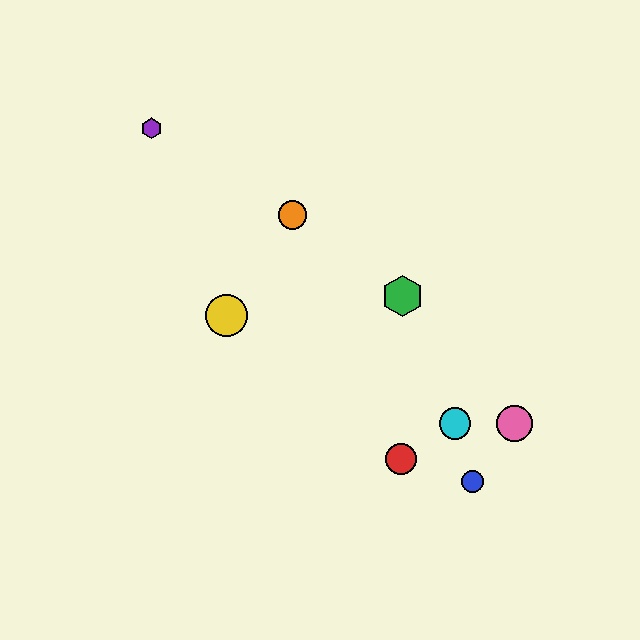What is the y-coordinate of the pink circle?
The pink circle is at y≈424.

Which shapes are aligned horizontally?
The cyan circle, the pink circle are aligned horizontally.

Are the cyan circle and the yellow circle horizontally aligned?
No, the cyan circle is at y≈424 and the yellow circle is at y≈315.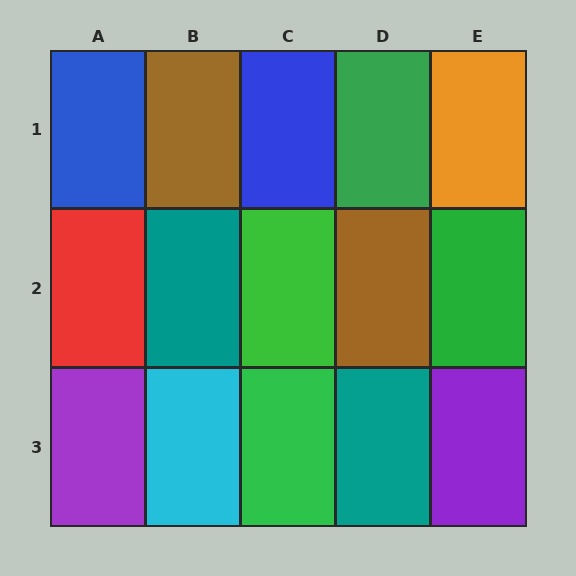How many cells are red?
1 cell is red.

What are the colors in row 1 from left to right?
Blue, brown, blue, green, orange.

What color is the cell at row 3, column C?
Green.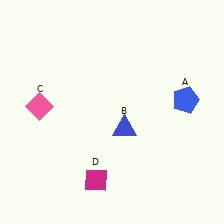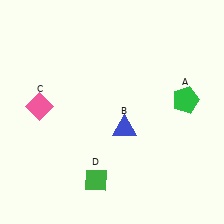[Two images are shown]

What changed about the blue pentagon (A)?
In Image 1, A is blue. In Image 2, it changed to green.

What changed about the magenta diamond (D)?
In Image 1, D is magenta. In Image 2, it changed to green.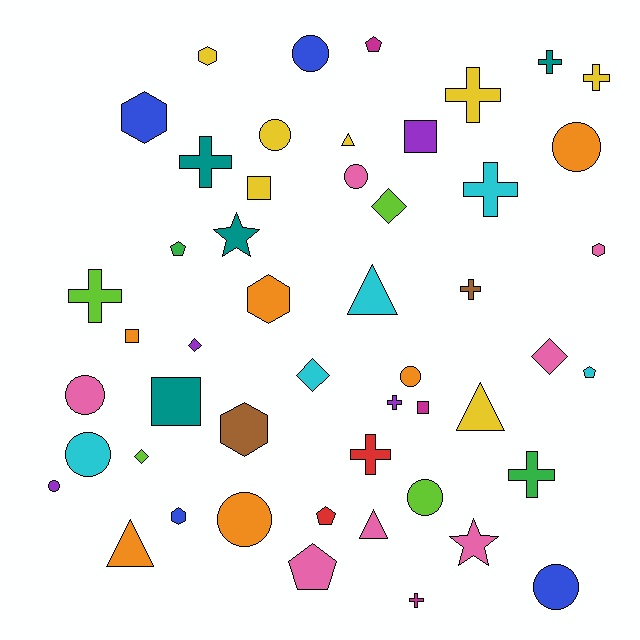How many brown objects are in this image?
There are 2 brown objects.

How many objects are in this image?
There are 50 objects.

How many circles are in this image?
There are 11 circles.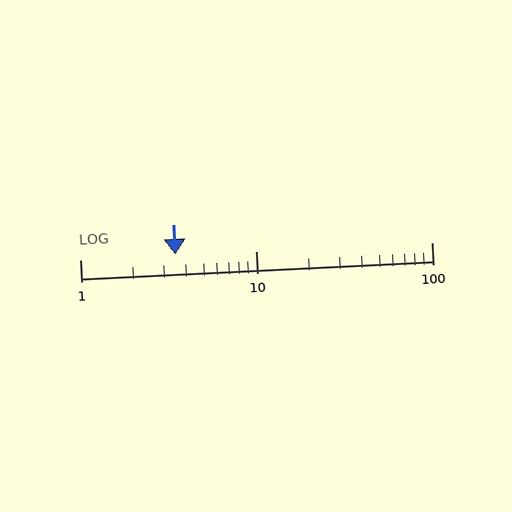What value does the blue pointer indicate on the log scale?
The pointer indicates approximately 3.5.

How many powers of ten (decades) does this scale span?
The scale spans 2 decades, from 1 to 100.